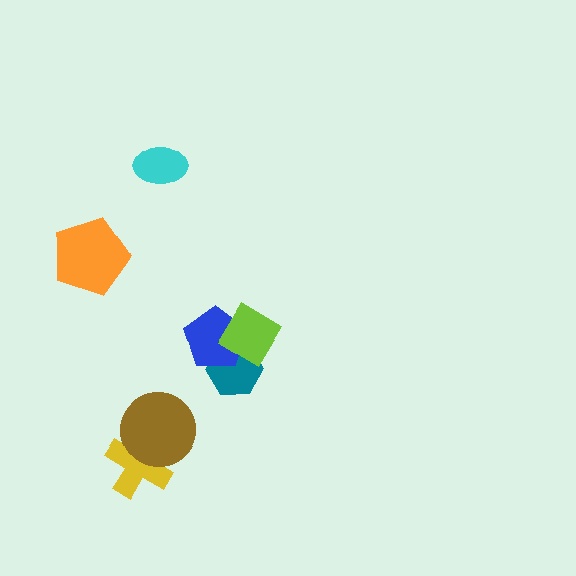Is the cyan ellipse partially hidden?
No, no other shape covers it.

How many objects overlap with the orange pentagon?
0 objects overlap with the orange pentagon.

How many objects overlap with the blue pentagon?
2 objects overlap with the blue pentagon.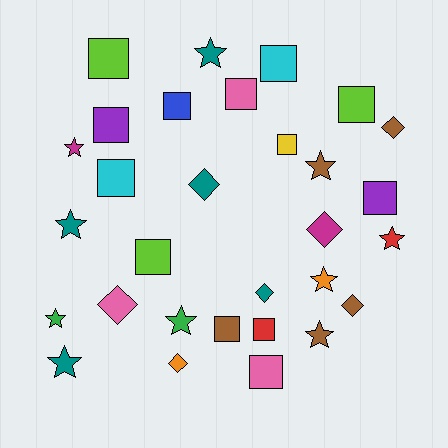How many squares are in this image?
There are 13 squares.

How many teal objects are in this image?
There are 5 teal objects.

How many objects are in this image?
There are 30 objects.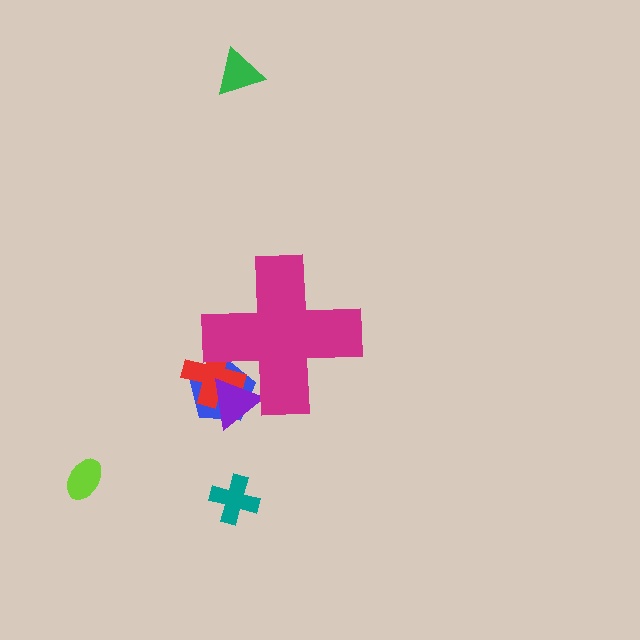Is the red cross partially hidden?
Yes, the red cross is partially hidden behind the magenta cross.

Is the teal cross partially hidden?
No, the teal cross is fully visible.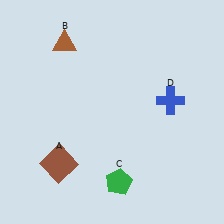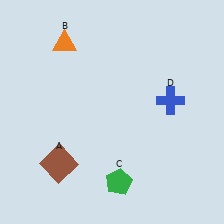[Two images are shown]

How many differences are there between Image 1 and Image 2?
There is 1 difference between the two images.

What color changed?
The triangle (B) changed from brown in Image 1 to orange in Image 2.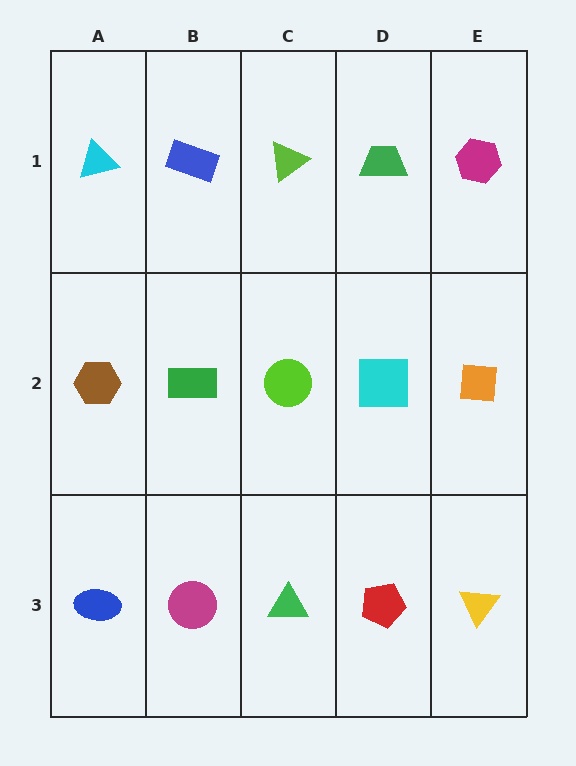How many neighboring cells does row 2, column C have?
4.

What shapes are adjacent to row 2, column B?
A blue rectangle (row 1, column B), a magenta circle (row 3, column B), a brown hexagon (row 2, column A), a lime circle (row 2, column C).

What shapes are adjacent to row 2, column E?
A magenta hexagon (row 1, column E), a yellow triangle (row 3, column E), a cyan square (row 2, column D).